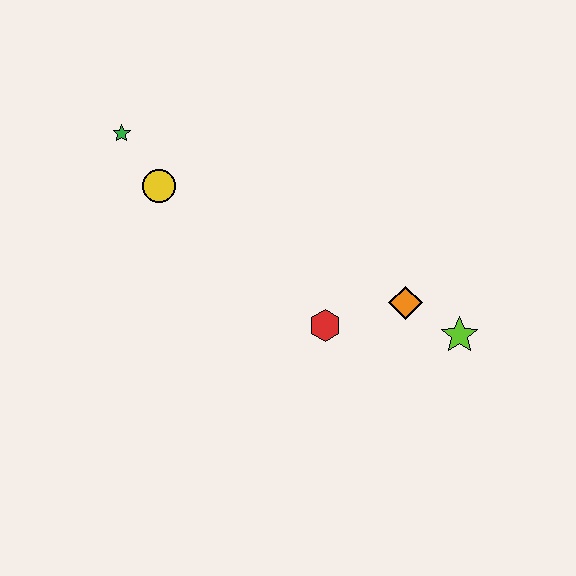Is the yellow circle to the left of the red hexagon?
Yes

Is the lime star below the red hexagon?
Yes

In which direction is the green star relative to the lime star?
The green star is to the left of the lime star.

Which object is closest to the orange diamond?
The lime star is closest to the orange diamond.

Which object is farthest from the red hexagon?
The green star is farthest from the red hexagon.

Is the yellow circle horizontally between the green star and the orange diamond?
Yes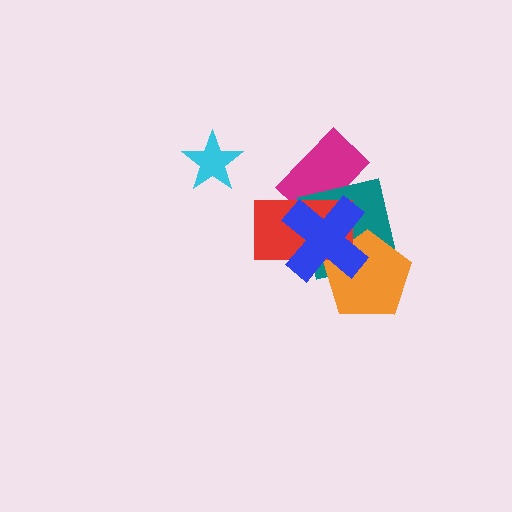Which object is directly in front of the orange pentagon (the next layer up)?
The red rectangle is directly in front of the orange pentagon.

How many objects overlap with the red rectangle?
4 objects overlap with the red rectangle.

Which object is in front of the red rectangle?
The blue cross is in front of the red rectangle.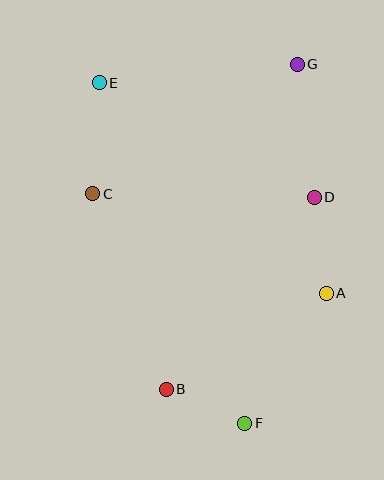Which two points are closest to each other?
Points B and F are closest to each other.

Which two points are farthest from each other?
Points E and F are farthest from each other.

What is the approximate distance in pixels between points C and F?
The distance between C and F is approximately 275 pixels.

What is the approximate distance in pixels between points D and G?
The distance between D and G is approximately 134 pixels.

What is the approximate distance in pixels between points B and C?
The distance between B and C is approximately 209 pixels.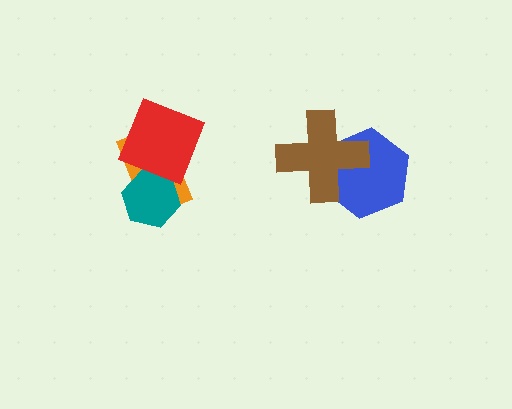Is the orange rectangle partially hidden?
Yes, it is partially covered by another shape.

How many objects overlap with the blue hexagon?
1 object overlaps with the blue hexagon.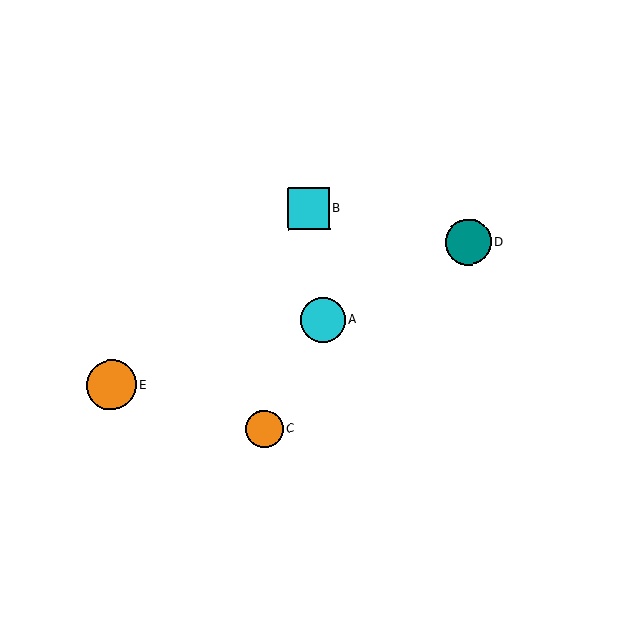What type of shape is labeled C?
Shape C is an orange circle.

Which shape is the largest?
The orange circle (labeled E) is the largest.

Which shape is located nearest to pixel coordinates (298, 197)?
The cyan square (labeled B) at (309, 209) is nearest to that location.